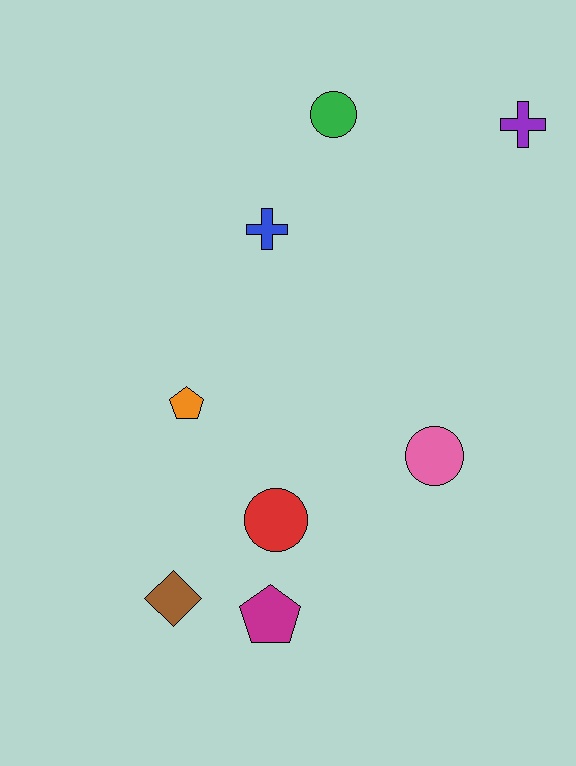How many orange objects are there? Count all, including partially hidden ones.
There is 1 orange object.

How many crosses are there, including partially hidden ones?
There are 2 crosses.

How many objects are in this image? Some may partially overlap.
There are 8 objects.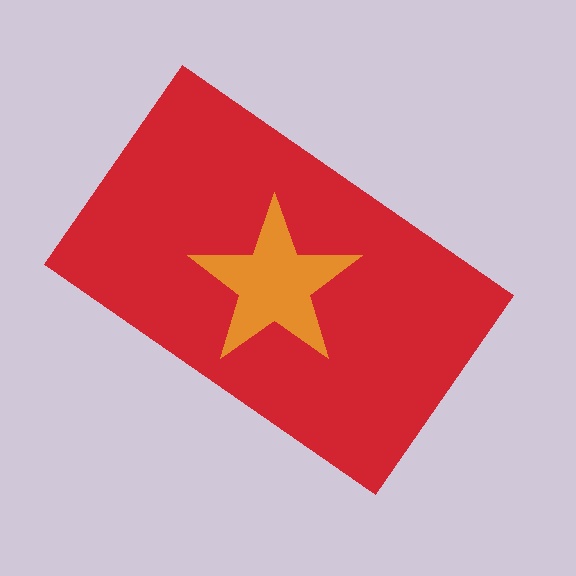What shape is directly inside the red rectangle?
The orange star.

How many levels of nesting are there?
2.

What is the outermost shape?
The red rectangle.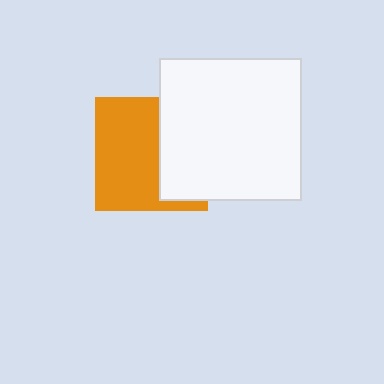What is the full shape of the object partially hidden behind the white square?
The partially hidden object is an orange square.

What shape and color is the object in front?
The object in front is a white square.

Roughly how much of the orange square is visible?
About half of it is visible (roughly 61%).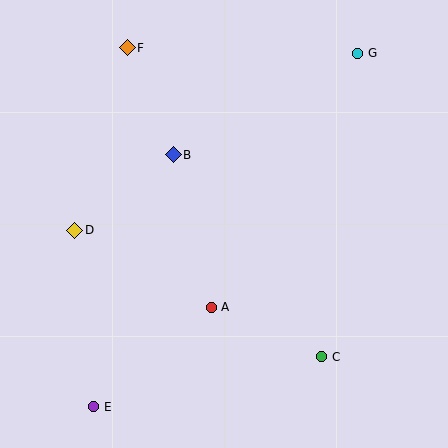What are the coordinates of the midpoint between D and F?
The midpoint between D and F is at (101, 139).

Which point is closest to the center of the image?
Point A at (211, 307) is closest to the center.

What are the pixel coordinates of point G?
Point G is at (358, 53).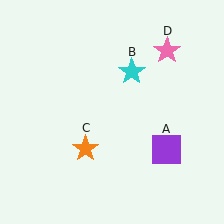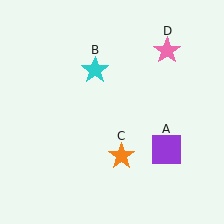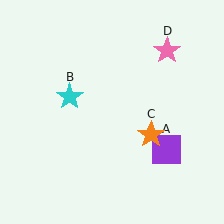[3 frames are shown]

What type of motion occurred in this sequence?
The cyan star (object B), orange star (object C) rotated counterclockwise around the center of the scene.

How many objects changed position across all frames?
2 objects changed position: cyan star (object B), orange star (object C).